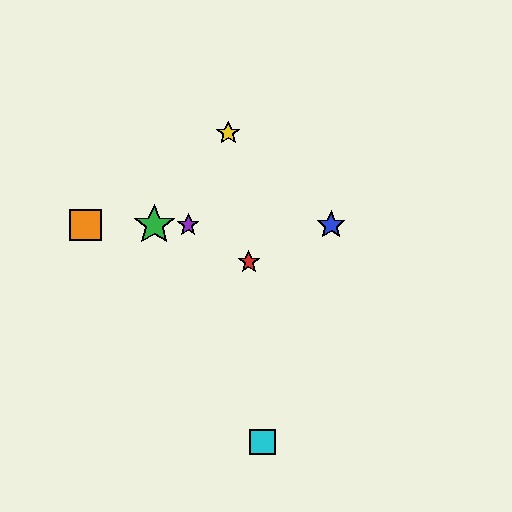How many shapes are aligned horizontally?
4 shapes (the blue star, the green star, the purple star, the orange square) are aligned horizontally.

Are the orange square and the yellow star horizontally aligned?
No, the orange square is at y≈225 and the yellow star is at y≈133.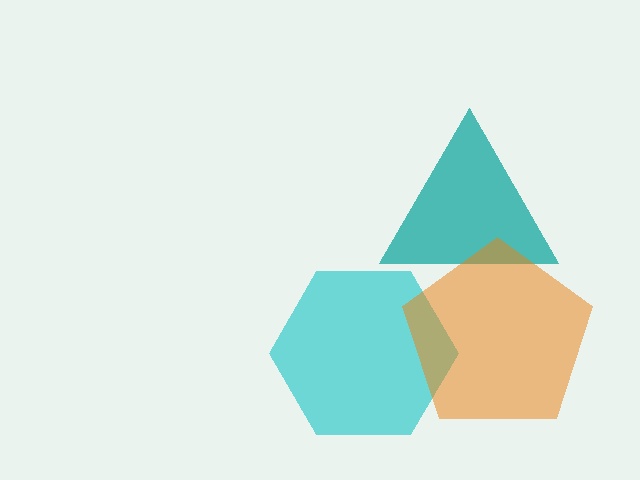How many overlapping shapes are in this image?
There are 3 overlapping shapes in the image.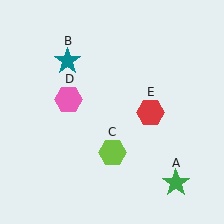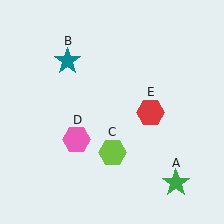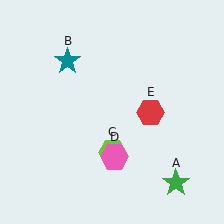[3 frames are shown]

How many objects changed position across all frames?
1 object changed position: pink hexagon (object D).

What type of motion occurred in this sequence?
The pink hexagon (object D) rotated counterclockwise around the center of the scene.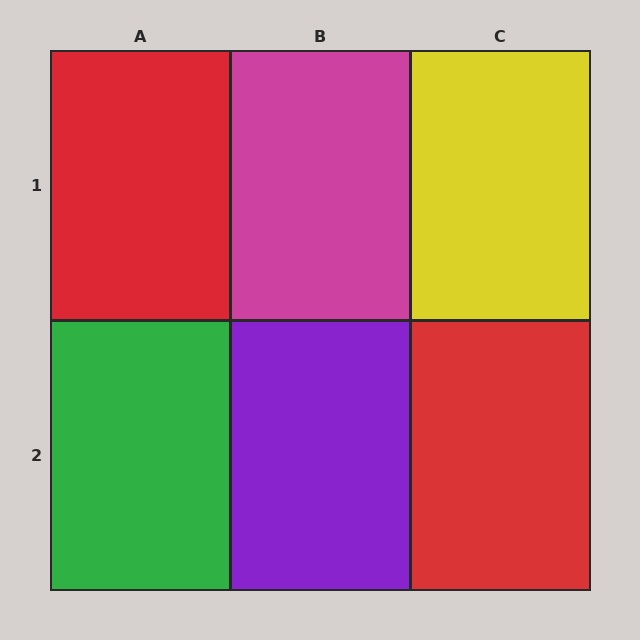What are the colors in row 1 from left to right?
Red, magenta, yellow.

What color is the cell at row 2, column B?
Purple.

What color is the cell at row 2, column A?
Green.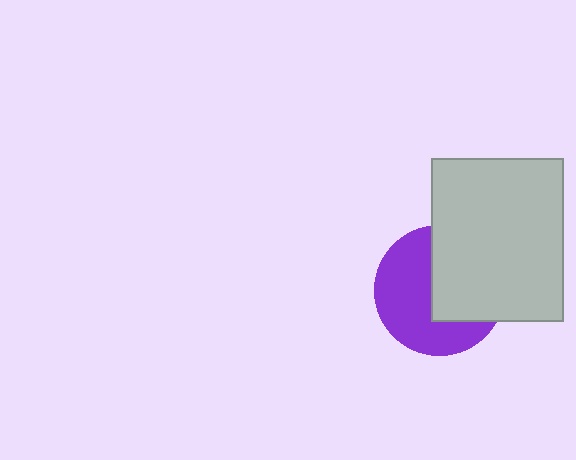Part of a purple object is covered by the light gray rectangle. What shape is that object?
It is a circle.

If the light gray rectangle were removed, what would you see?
You would see the complete purple circle.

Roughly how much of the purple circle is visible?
About half of it is visible (roughly 55%).